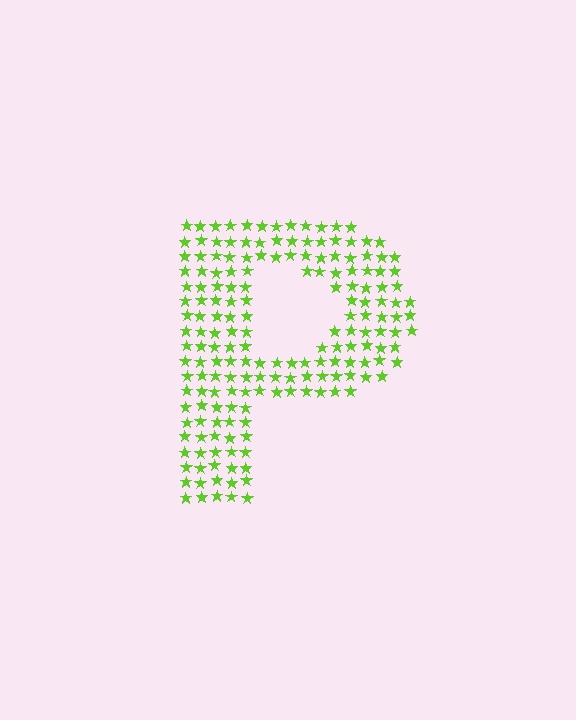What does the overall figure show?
The overall figure shows the letter P.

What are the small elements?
The small elements are stars.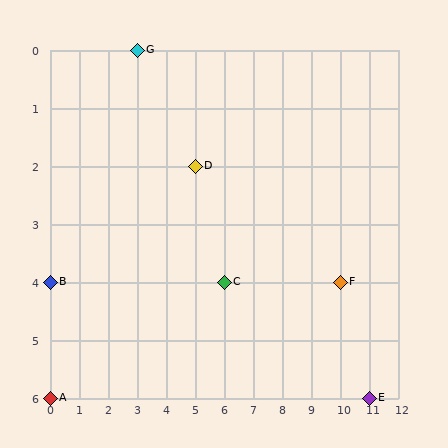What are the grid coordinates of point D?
Point D is at grid coordinates (5, 2).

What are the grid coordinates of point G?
Point G is at grid coordinates (3, 0).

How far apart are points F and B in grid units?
Points F and B are 10 columns apart.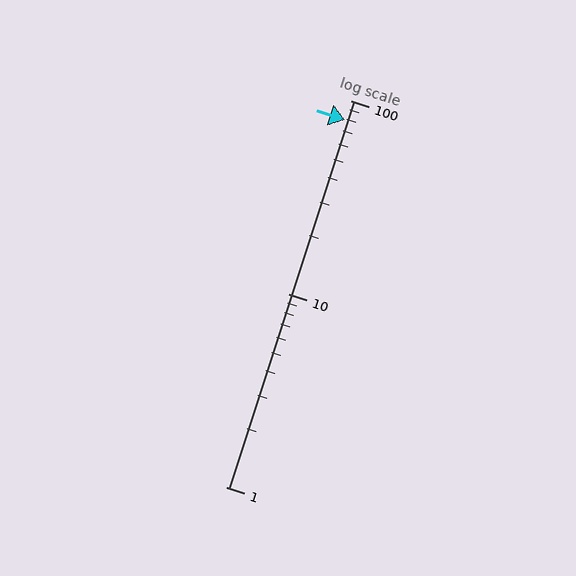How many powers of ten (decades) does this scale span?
The scale spans 2 decades, from 1 to 100.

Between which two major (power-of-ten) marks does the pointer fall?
The pointer is between 10 and 100.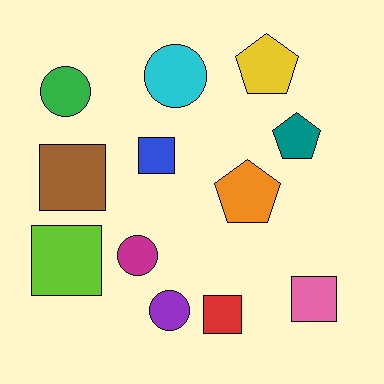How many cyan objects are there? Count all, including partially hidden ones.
There is 1 cyan object.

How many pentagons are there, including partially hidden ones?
There are 3 pentagons.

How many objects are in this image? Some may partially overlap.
There are 12 objects.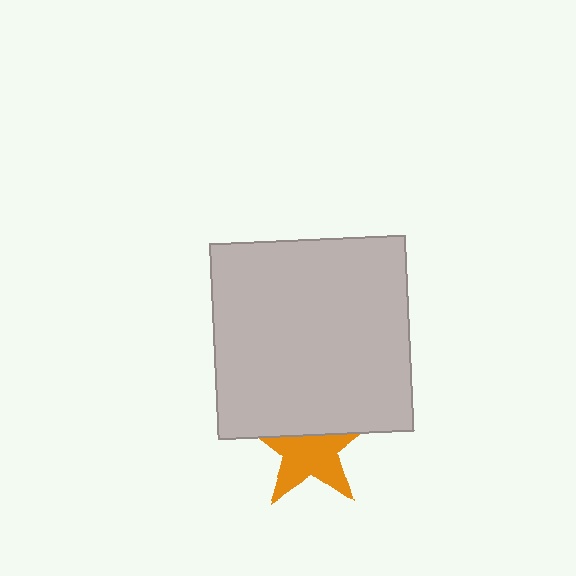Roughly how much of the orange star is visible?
About half of it is visible (roughly 59%).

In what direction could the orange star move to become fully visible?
The orange star could move down. That would shift it out from behind the light gray square entirely.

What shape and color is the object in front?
The object in front is a light gray square.